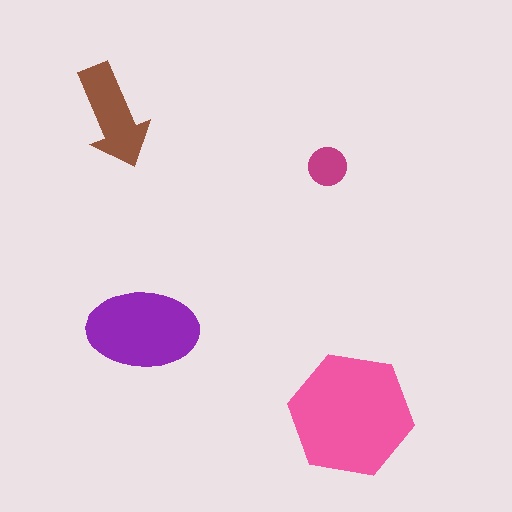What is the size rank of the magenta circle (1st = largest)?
4th.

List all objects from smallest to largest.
The magenta circle, the brown arrow, the purple ellipse, the pink hexagon.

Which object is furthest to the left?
The brown arrow is leftmost.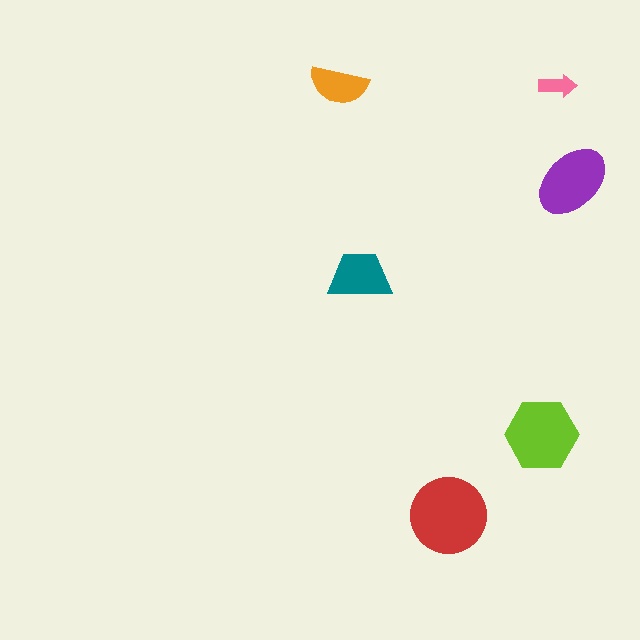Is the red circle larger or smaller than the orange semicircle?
Larger.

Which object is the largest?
The red circle.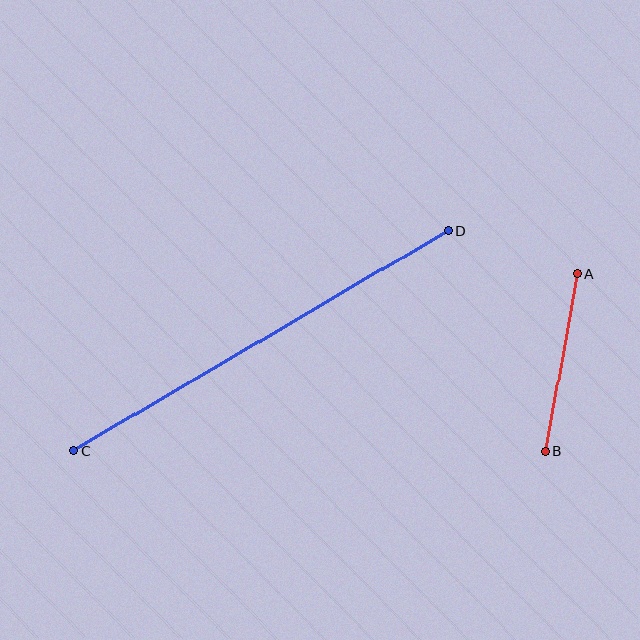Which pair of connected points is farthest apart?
Points C and D are farthest apart.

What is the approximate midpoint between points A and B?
The midpoint is at approximately (562, 363) pixels.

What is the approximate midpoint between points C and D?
The midpoint is at approximately (261, 341) pixels.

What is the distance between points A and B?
The distance is approximately 180 pixels.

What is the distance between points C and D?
The distance is approximately 434 pixels.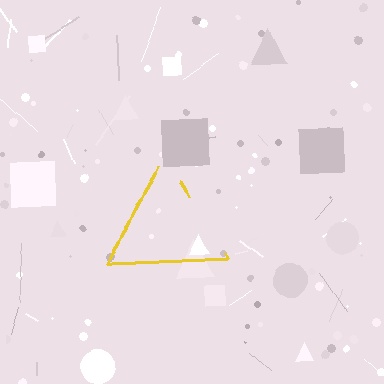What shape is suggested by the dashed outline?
The dashed outline suggests a triangle.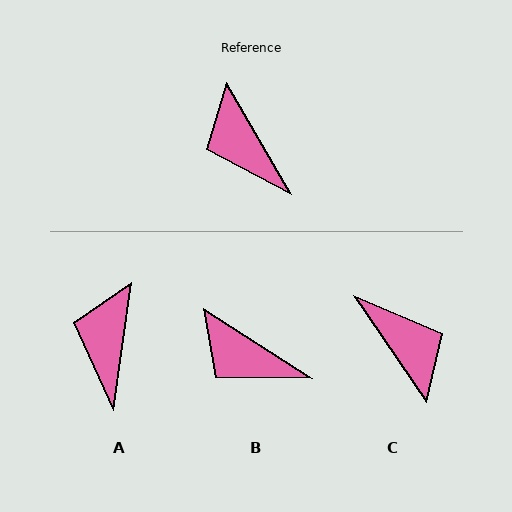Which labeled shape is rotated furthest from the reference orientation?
C, about 176 degrees away.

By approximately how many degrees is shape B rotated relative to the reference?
Approximately 27 degrees counter-clockwise.